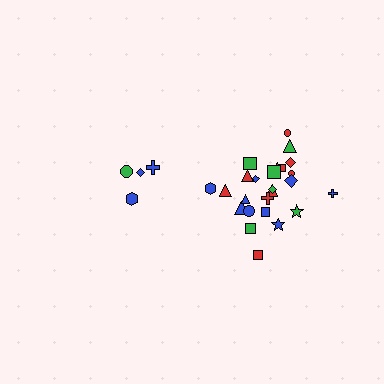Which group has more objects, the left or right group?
The right group.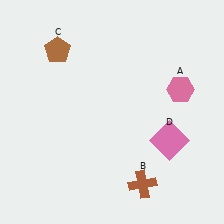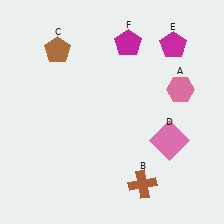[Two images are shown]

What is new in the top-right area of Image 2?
A magenta pentagon (F) was added in the top-right area of Image 2.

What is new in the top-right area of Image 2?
A magenta pentagon (E) was added in the top-right area of Image 2.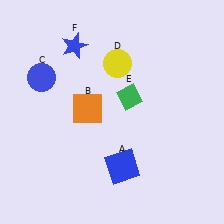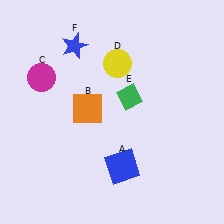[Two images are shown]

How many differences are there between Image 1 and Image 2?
There is 1 difference between the two images.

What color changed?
The circle (C) changed from blue in Image 1 to magenta in Image 2.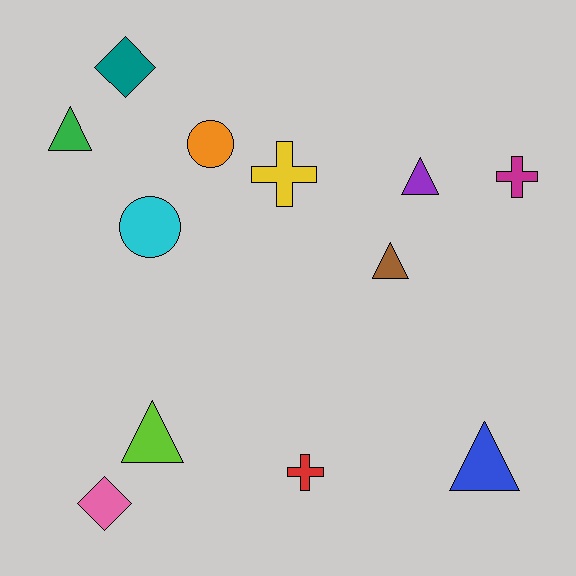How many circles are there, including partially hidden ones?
There are 2 circles.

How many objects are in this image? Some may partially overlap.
There are 12 objects.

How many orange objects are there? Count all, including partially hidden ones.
There is 1 orange object.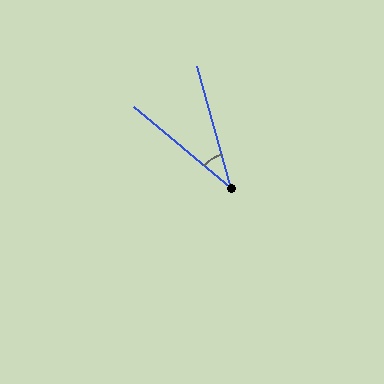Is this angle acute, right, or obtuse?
It is acute.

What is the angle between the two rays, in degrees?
Approximately 34 degrees.